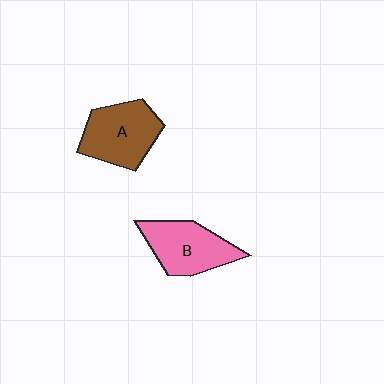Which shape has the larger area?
Shape A (brown).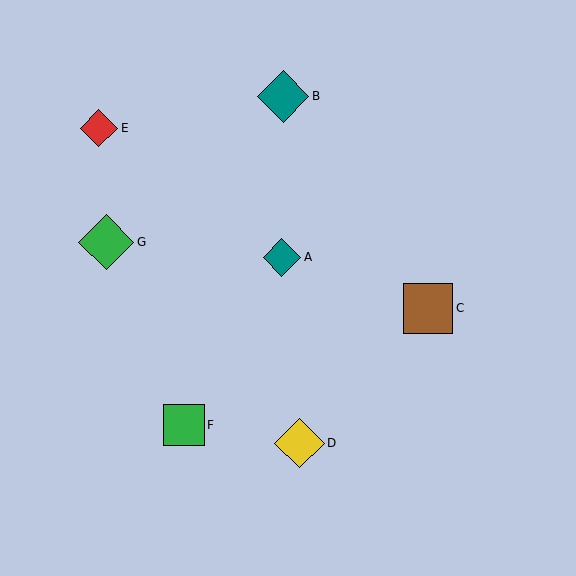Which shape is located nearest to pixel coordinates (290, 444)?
The yellow diamond (labeled D) at (299, 443) is nearest to that location.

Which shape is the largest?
The green diamond (labeled G) is the largest.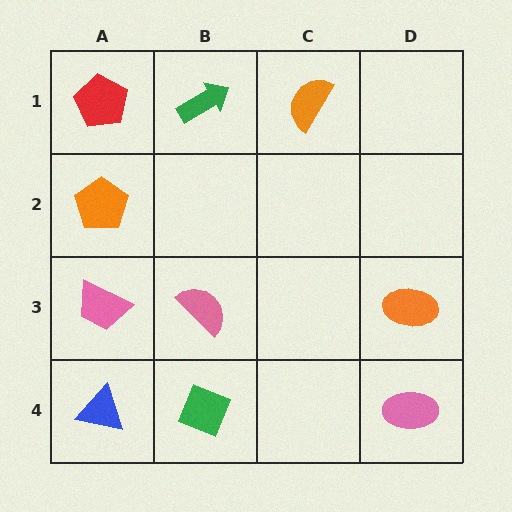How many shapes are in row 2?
1 shape.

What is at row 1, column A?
A red pentagon.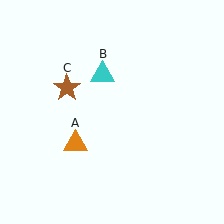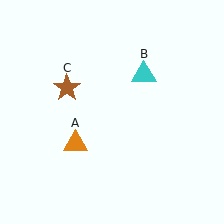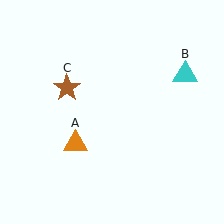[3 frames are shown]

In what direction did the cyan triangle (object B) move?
The cyan triangle (object B) moved right.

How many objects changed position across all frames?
1 object changed position: cyan triangle (object B).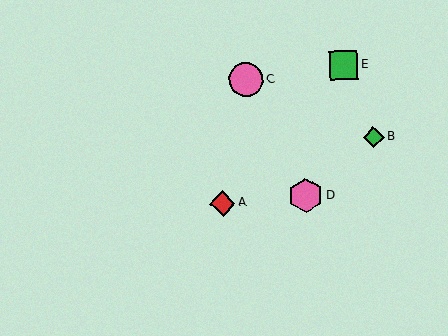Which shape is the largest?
The pink circle (labeled C) is the largest.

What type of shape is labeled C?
Shape C is a pink circle.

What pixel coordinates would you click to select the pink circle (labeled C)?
Click at (246, 80) to select the pink circle C.